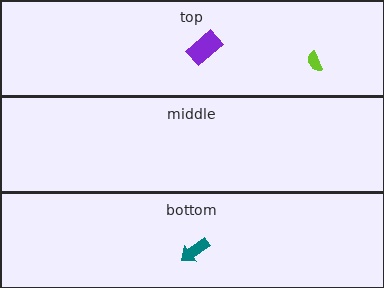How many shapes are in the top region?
2.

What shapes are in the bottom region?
The teal arrow.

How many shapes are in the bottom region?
1.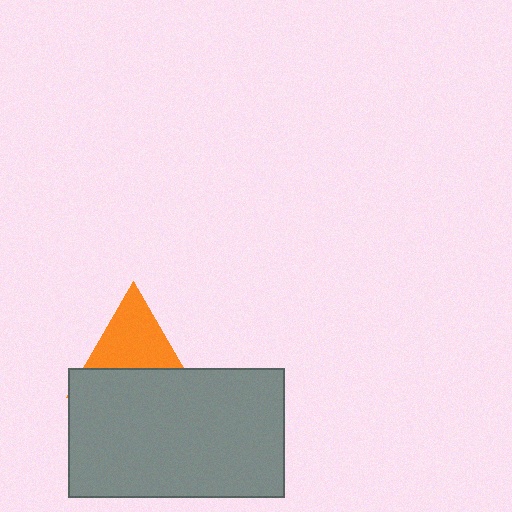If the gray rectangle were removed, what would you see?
You would see the complete orange triangle.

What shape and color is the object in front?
The object in front is a gray rectangle.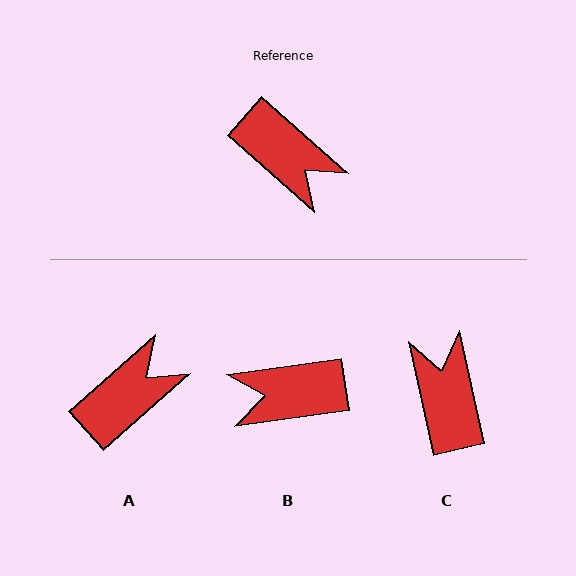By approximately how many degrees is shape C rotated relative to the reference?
Approximately 144 degrees counter-clockwise.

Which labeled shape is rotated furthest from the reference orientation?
C, about 144 degrees away.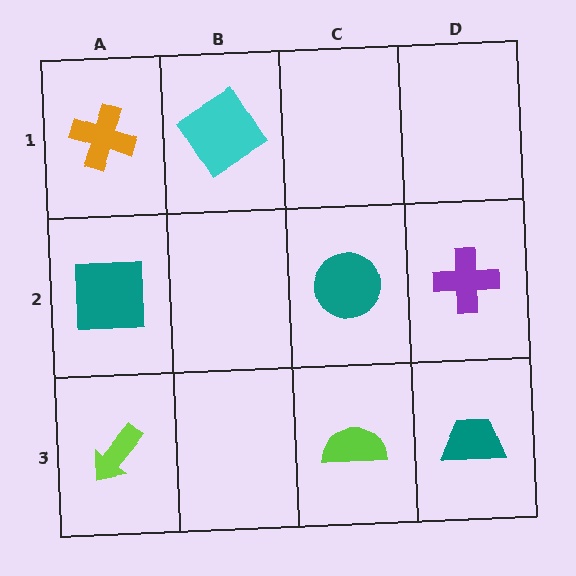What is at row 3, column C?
A lime semicircle.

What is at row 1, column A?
An orange cross.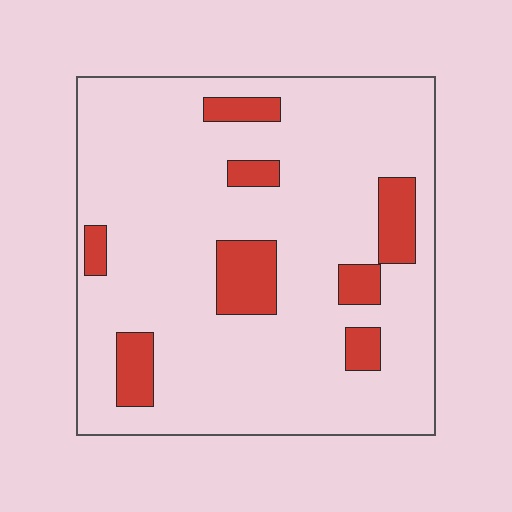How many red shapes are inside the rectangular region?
8.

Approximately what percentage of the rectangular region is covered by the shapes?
Approximately 15%.